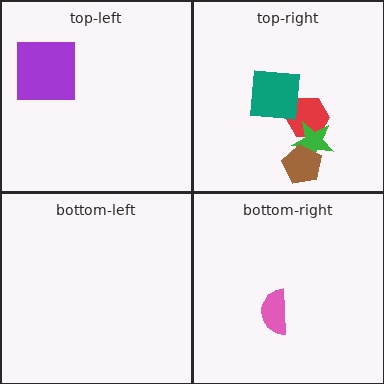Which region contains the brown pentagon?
The top-right region.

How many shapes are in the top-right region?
4.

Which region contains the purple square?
The top-left region.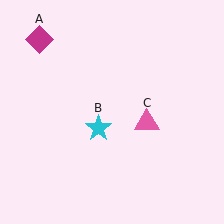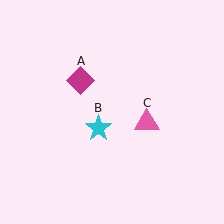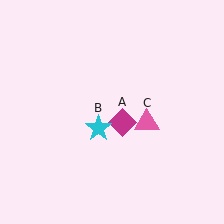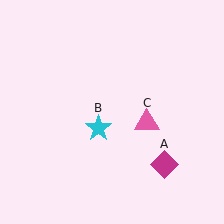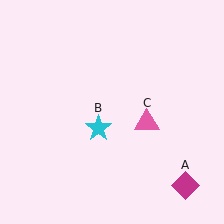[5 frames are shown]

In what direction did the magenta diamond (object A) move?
The magenta diamond (object A) moved down and to the right.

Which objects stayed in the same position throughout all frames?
Cyan star (object B) and pink triangle (object C) remained stationary.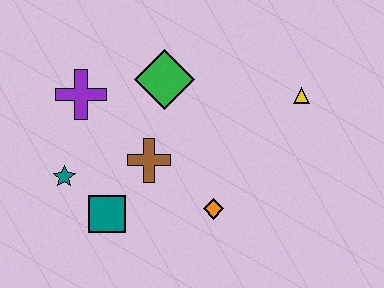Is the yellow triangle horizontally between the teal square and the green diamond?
No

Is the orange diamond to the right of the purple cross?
Yes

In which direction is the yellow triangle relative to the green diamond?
The yellow triangle is to the right of the green diamond.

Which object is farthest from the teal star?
The yellow triangle is farthest from the teal star.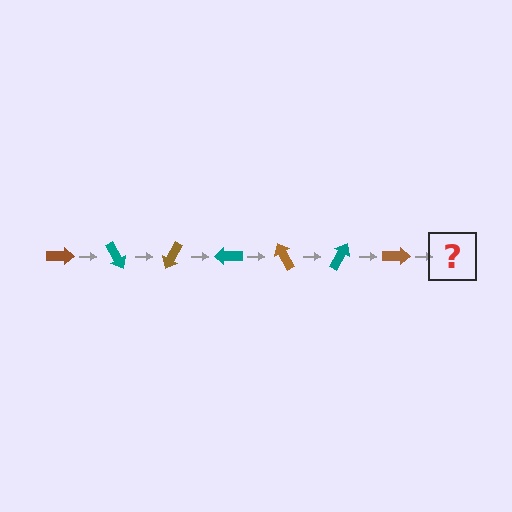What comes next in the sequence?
The next element should be a teal arrow, rotated 420 degrees from the start.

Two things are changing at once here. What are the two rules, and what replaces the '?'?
The two rules are that it rotates 60 degrees each step and the color cycles through brown and teal. The '?' should be a teal arrow, rotated 420 degrees from the start.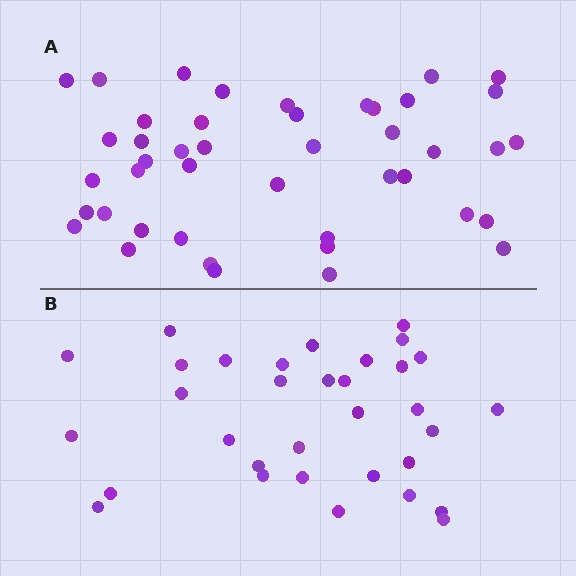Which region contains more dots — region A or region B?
Region A (the top region) has more dots.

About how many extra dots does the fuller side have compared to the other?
Region A has roughly 12 or so more dots than region B.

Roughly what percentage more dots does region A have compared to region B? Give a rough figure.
About 35% more.